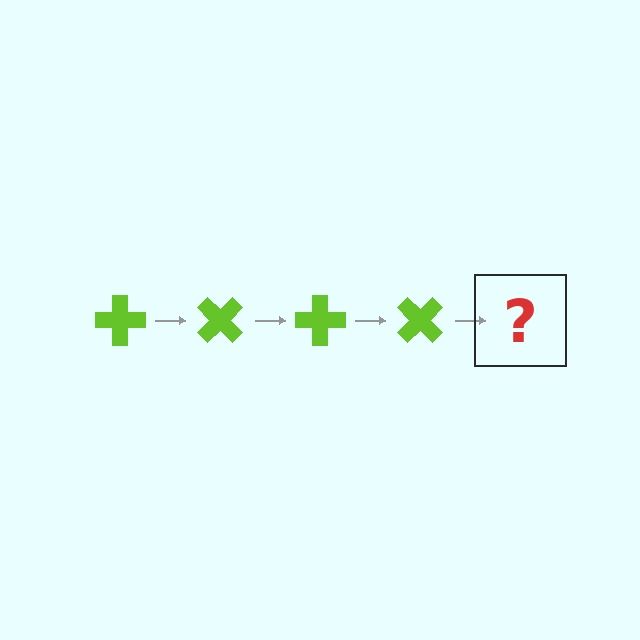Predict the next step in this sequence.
The next step is a lime cross rotated 180 degrees.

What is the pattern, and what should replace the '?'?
The pattern is that the cross rotates 45 degrees each step. The '?' should be a lime cross rotated 180 degrees.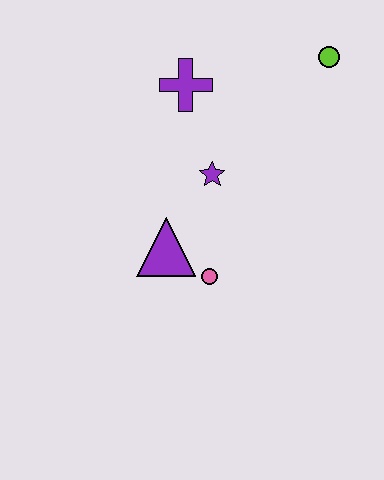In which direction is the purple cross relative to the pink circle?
The purple cross is above the pink circle.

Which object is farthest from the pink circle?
The lime circle is farthest from the pink circle.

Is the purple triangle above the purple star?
No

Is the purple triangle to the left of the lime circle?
Yes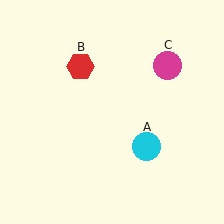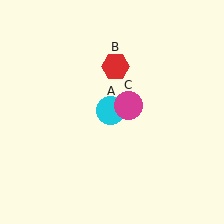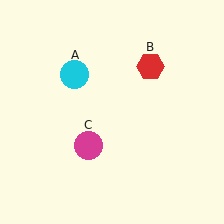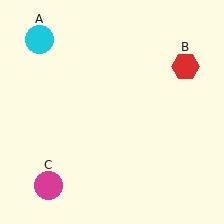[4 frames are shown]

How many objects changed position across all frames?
3 objects changed position: cyan circle (object A), red hexagon (object B), magenta circle (object C).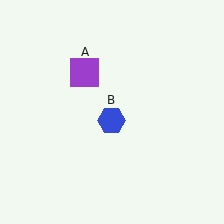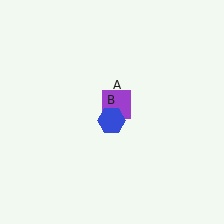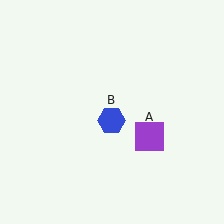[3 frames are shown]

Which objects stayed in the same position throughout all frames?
Blue hexagon (object B) remained stationary.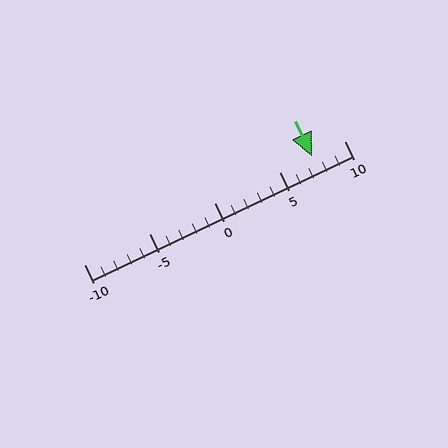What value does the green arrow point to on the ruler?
The green arrow points to approximately 8.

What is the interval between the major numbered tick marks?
The major tick marks are spaced 5 units apart.